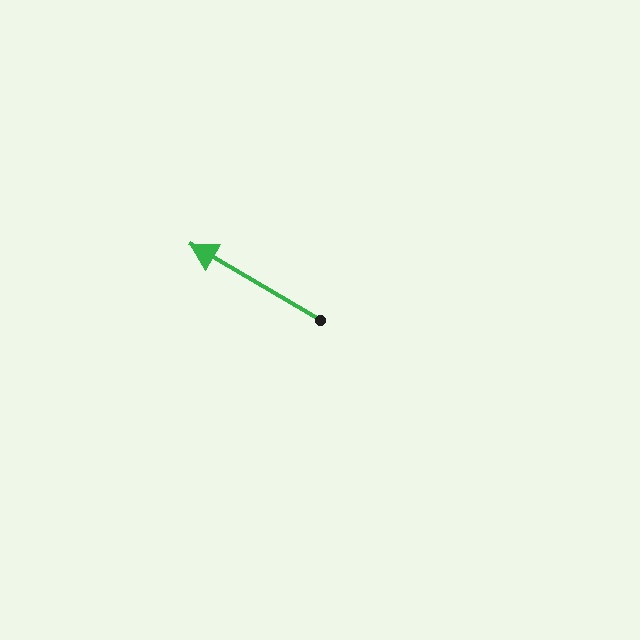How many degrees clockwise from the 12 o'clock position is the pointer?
Approximately 300 degrees.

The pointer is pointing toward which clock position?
Roughly 10 o'clock.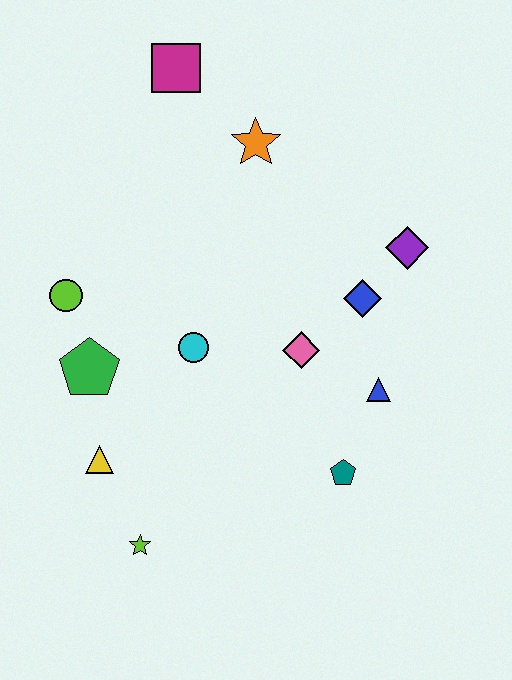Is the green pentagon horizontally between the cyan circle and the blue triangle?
No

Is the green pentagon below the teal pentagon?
No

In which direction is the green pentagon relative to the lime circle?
The green pentagon is below the lime circle.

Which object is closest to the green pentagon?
The lime circle is closest to the green pentagon.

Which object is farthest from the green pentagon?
The purple diamond is farthest from the green pentagon.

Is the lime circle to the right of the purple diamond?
No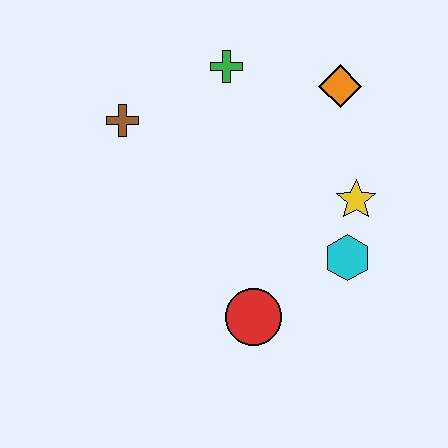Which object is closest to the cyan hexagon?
The yellow star is closest to the cyan hexagon.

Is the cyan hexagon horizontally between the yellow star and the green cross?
Yes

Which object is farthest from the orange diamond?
The red circle is farthest from the orange diamond.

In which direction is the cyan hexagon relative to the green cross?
The cyan hexagon is below the green cross.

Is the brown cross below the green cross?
Yes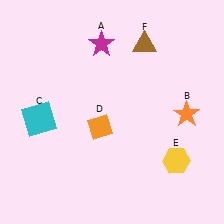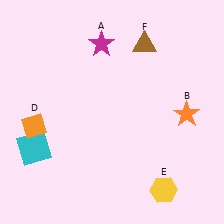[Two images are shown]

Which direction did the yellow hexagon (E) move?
The yellow hexagon (E) moved down.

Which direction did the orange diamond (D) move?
The orange diamond (D) moved left.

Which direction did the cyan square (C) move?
The cyan square (C) moved down.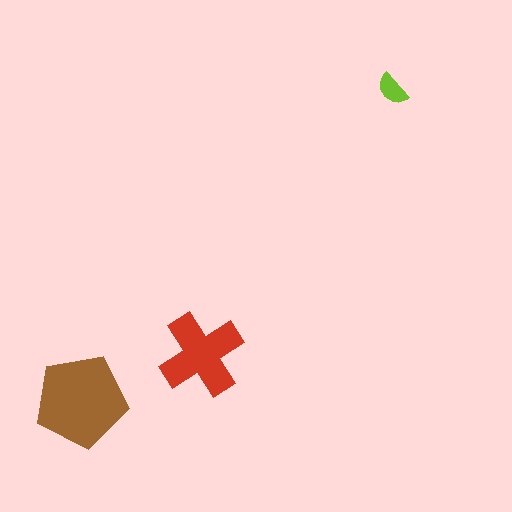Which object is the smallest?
The lime semicircle.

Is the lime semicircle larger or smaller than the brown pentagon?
Smaller.